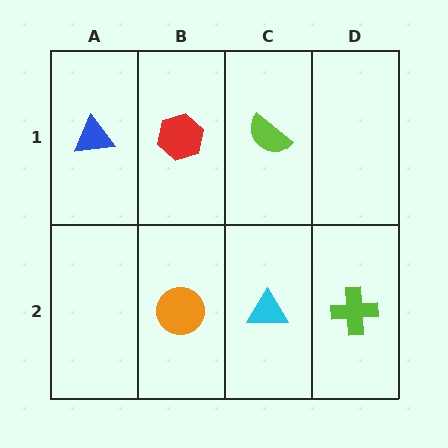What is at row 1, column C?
A lime semicircle.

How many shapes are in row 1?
3 shapes.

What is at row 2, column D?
A lime cross.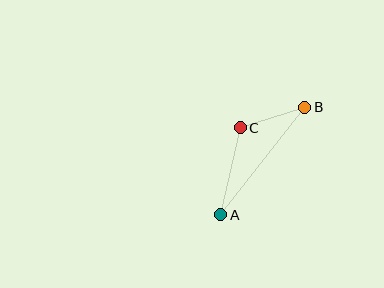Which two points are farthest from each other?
Points A and B are farthest from each other.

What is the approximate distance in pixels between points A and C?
The distance between A and C is approximately 89 pixels.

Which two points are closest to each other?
Points B and C are closest to each other.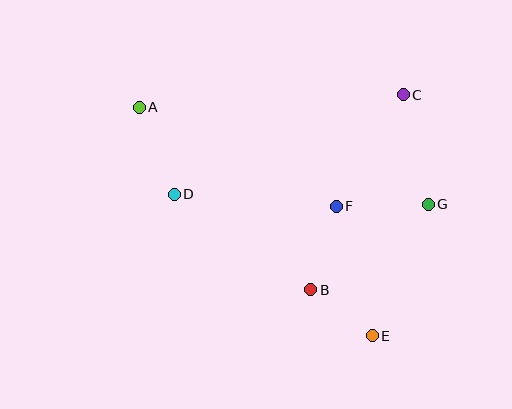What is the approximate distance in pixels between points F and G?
The distance between F and G is approximately 92 pixels.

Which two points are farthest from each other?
Points A and E are farthest from each other.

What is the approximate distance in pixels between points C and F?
The distance between C and F is approximately 130 pixels.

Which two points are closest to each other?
Points B and E are closest to each other.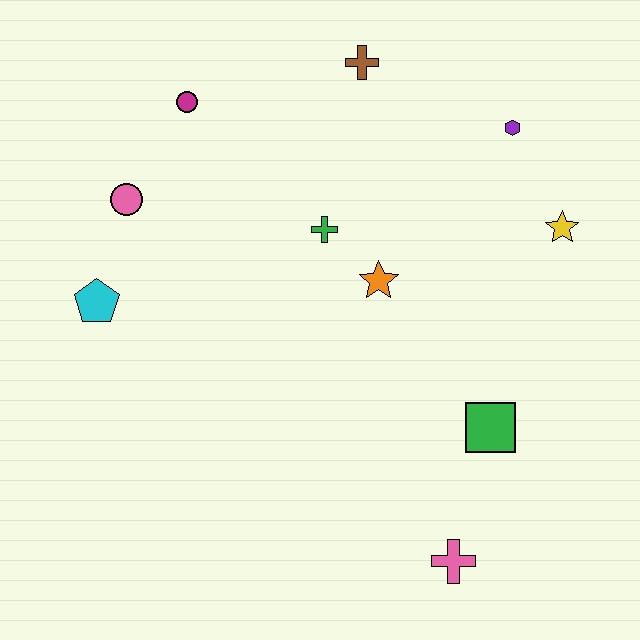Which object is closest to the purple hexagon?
The yellow star is closest to the purple hexagon.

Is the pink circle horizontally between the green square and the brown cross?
No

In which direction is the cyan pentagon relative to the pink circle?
The cyan pentagon is below the pink circle.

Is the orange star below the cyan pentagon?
No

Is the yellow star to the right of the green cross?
Yes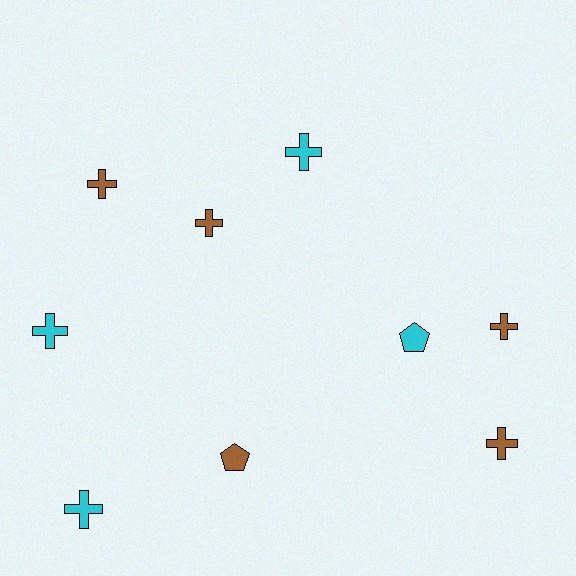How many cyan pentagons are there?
There is 1 cyan pentagon.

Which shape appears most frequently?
Cross, with 7 objects.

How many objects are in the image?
There are 9 objects.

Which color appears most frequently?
Brown, with 5 objects.